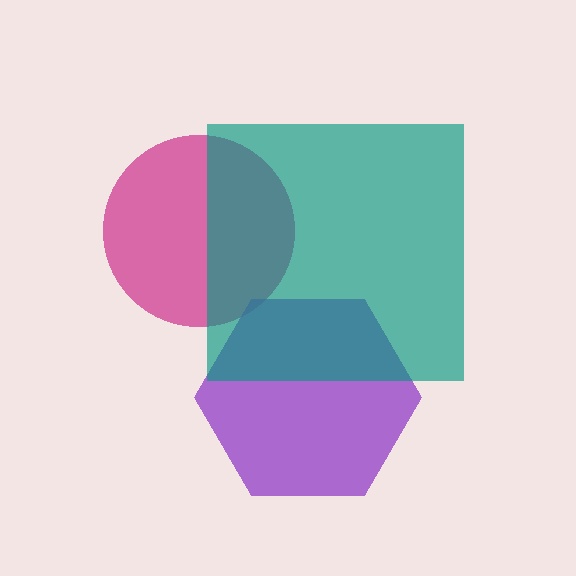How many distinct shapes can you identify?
There are 3 distinct shapes: a magenta circle, a purple hexagon, a teal square.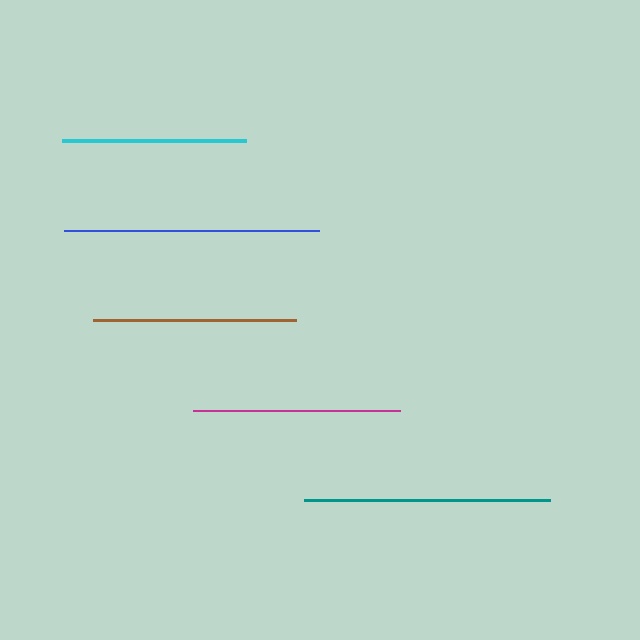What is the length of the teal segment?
The teal segment is approximately 246 pixels long.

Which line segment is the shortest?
The cyan line is the shortest at approximately 184 pixels.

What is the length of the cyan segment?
The cyan segment is approximately 184 pixels long.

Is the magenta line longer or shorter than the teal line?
The teal line is longer than the magenta line.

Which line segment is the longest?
The blue line is the longest at approximately 255 pixels.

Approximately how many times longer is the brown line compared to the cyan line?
The brown line is approximately 1.1 times the length of the cyan line.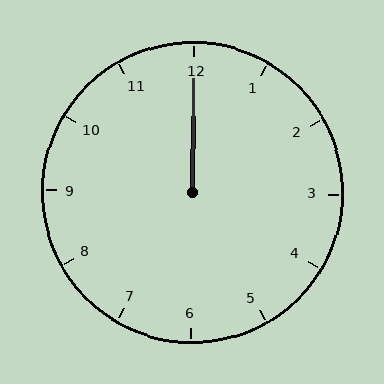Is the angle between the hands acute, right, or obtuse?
It is acute.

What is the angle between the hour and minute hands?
Approximately 0 degrees.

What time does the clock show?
12:00.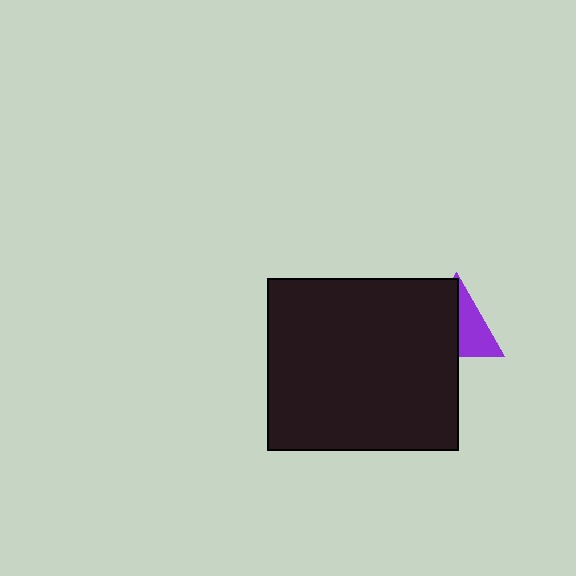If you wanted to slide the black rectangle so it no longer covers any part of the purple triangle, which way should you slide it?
Slide it left — that is the most direct way to separate the two shapes.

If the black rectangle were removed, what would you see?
You would see the complete purple triangle.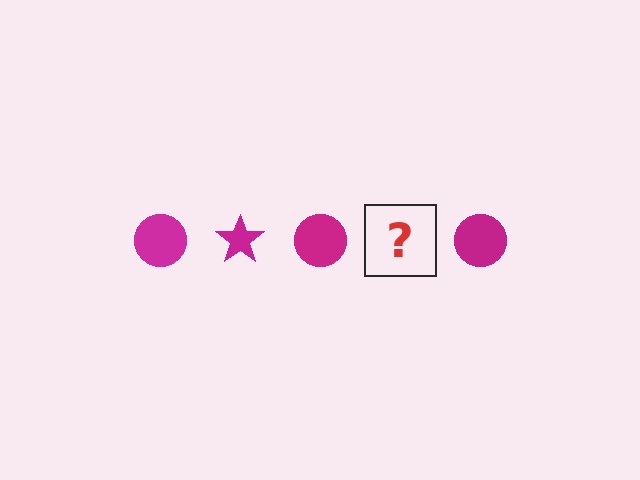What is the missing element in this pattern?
The missing element is a magenta star.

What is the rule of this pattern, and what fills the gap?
The rule is that the pattern cycles through circle, star shapes in magenta. The gap should be filled with a magenta star.